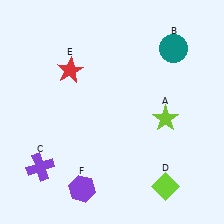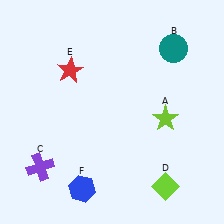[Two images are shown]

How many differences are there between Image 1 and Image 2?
There is 1 difference between the two images.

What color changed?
The hexagon (F) changed from purple in Image 1 to blue in Image 2.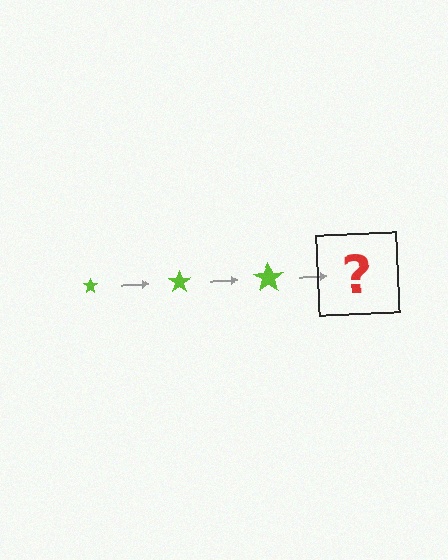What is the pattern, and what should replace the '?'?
The pattern is that the star gets progressively larger each step. The '?' should be a lime star, larger than the previous one.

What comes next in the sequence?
The next element should be a lime star, larger than the previous one.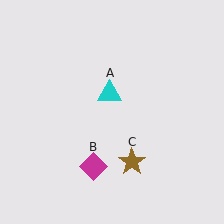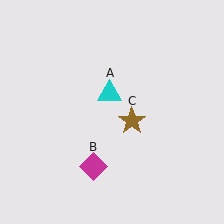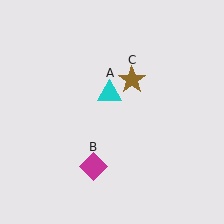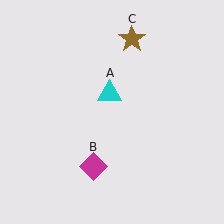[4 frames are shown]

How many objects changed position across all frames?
1 object changed position: brown star (object C).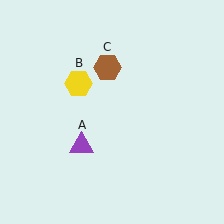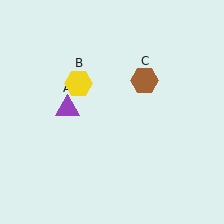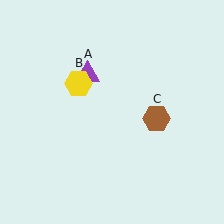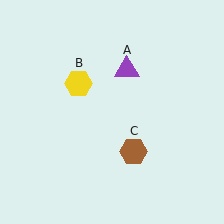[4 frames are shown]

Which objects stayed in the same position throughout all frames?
Yellow hexagon (object B) remained stationary.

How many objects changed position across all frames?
2 objects changed position: purple triangle (object A), brown hexagon (object C).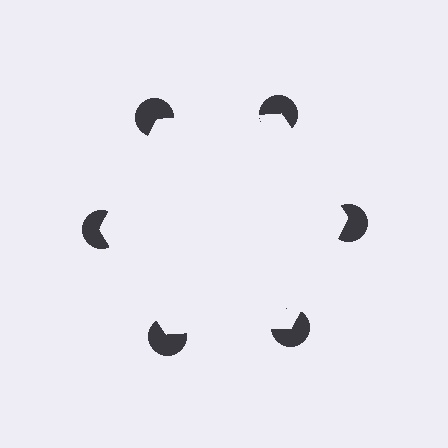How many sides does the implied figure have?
6 sides.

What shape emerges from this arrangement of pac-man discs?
An illusory hexagon — its edges are inferred from the aligned wedge cuts in the pac-man discs, not physically drawn.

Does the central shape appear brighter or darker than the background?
It typically appears slightly brighter than the background, even though no actual brightness change is drawn.